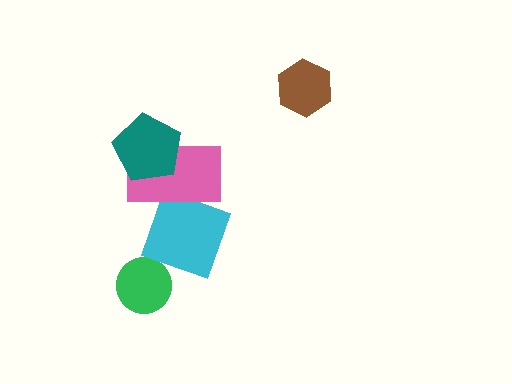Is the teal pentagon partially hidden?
No, no other shape covers it.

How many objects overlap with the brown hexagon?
0 objects overlap with the brown hexagon.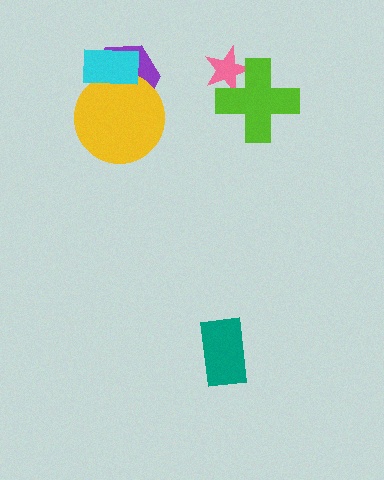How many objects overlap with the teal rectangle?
0 objects overlap with the teal rectangle.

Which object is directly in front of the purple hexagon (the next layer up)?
The yellow circle is directly in front of the purple hexagon.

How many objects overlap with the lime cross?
1 object overlaps with the lime cross.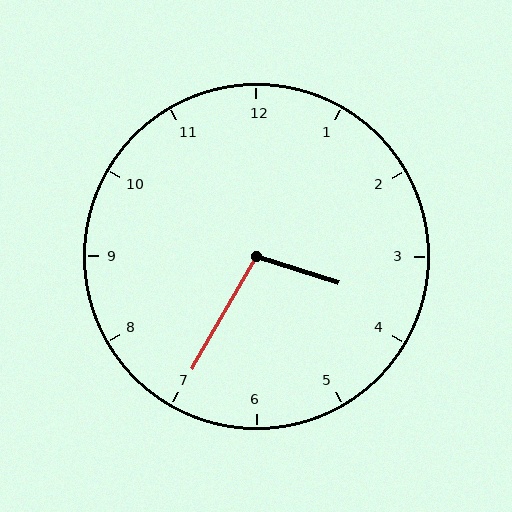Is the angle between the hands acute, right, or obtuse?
It is obtuse.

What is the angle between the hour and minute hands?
Approximately 102 degrees.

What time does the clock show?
3:35.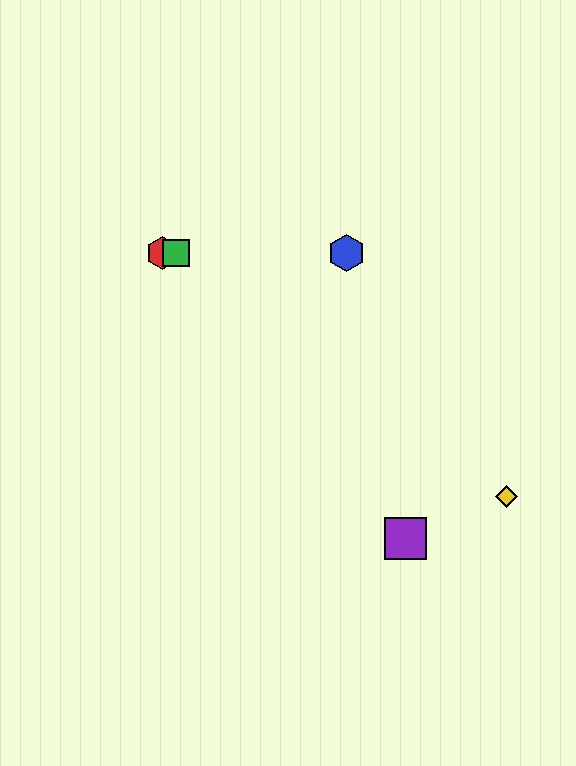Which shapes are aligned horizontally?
The red hexagon, the blue hexagon, the green square are aligned horizontally.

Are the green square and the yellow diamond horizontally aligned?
No, the green square is at y≈253 and the yellow diamond is at y≈497.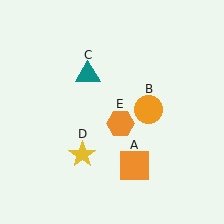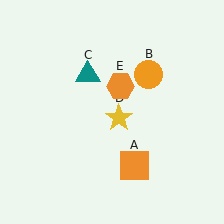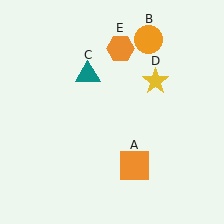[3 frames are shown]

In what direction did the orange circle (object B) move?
The orange circle (object B) moved up.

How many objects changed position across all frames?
3 objects changed position: orange circle (object B), yellow star (object D), orange hexagon (object E).